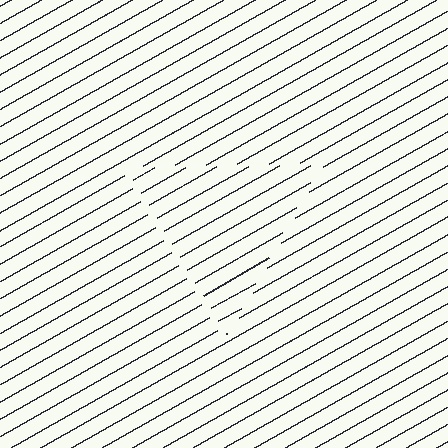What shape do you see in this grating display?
An illusory triangle. The interior of the shape contains the same grating, shifted by half a period — the contour is defined by the phase discontinuity where line-ends from the inner and outer gratings abut.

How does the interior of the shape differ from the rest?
The interior of the shape contains the same grating, shifted by half a period — the contour is defined by the phase discontinuity where line-ends from the inner and outer gratings abut.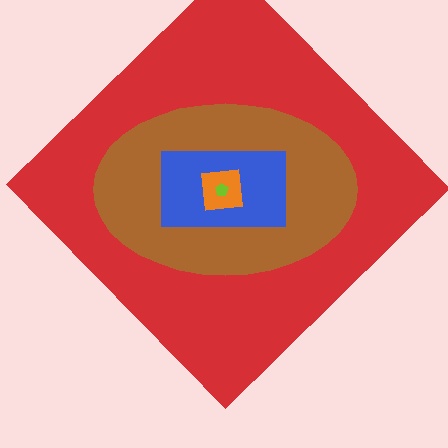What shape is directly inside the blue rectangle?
The orange square.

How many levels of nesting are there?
5.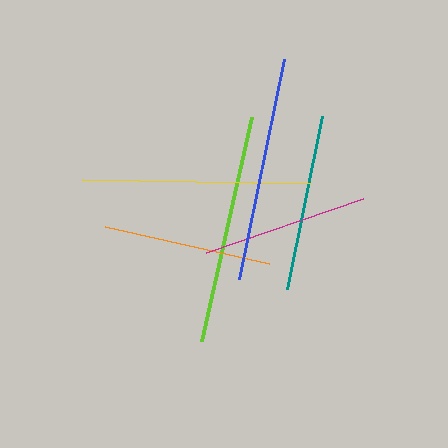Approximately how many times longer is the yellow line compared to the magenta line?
The yellow line is approximately 1.4 times the length of the magenta line.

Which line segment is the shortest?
The magenta line is the shortest at approximately 166 pixels.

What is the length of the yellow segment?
The yellow segment is approximately 228 pixels long.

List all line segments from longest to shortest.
From longest to shortest: lime, yellow, blue, teal, orange, magenta.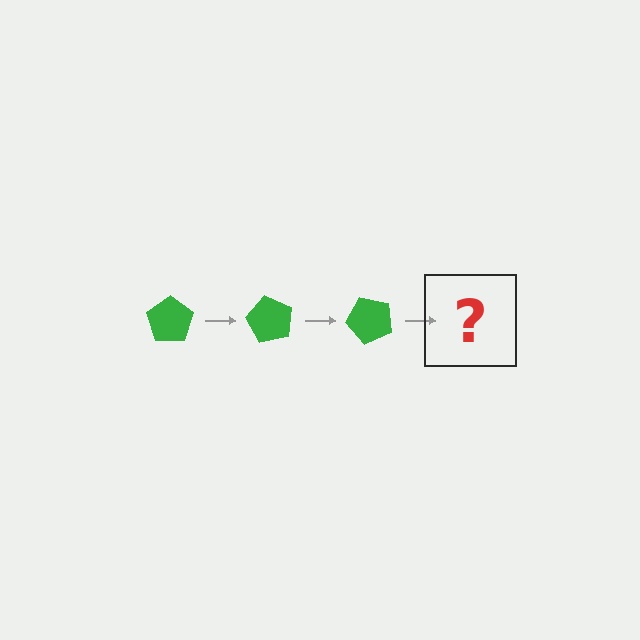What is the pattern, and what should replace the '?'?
The pattern is that the pentagon rotates 60 degrees each step. The '?' should be a green pentagon rotated 180 degrees.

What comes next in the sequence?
The next element should be a green pentagon rotated 180 degrees.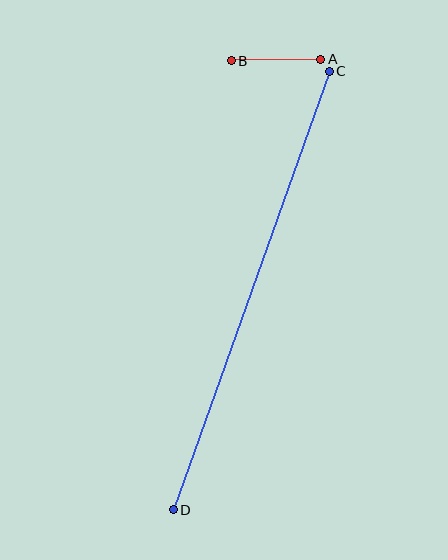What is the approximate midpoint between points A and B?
The midpoint is at approximately (276, 60) pixels.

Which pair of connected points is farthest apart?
Points C and D are farthest apart.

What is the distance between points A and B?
The distance is approximately 90 pixels.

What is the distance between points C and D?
The distance is approximately 465 pixels.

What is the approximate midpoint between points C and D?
The midpoint is at approximately (251, 290) pixels.